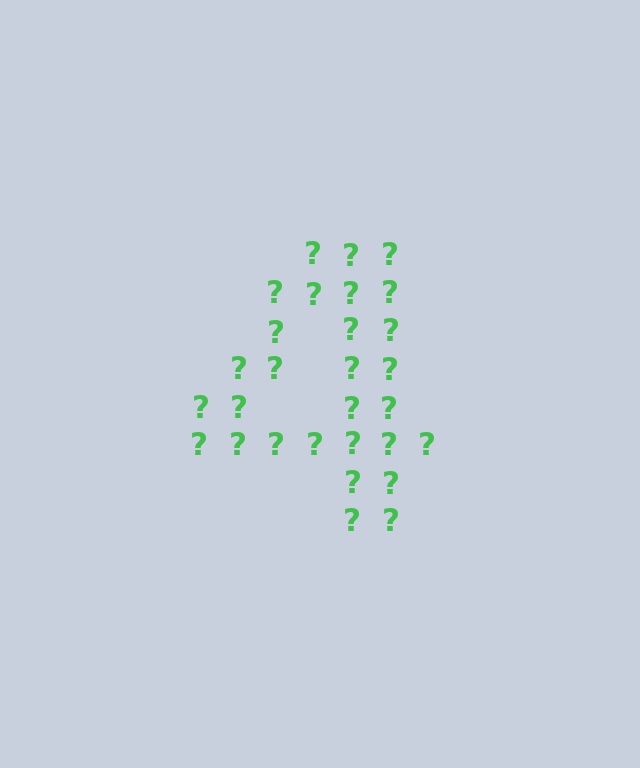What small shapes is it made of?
It is made of small question marks.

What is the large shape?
The large shape is the digit 4.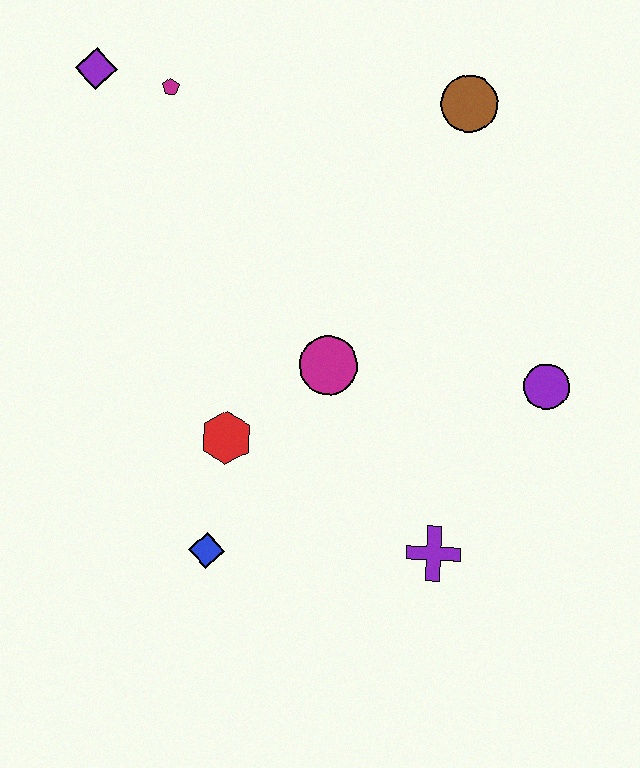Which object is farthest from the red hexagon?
The brown circle is farthest from the red hexagon.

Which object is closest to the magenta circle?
The red hexagon is closest to the magenta circle.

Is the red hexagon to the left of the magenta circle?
Yes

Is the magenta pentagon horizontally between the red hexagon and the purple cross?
No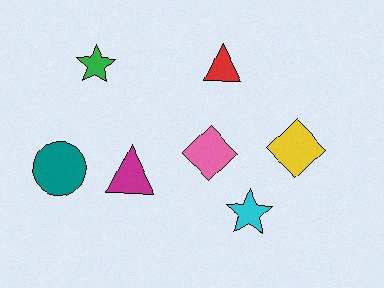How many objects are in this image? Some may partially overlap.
There are 7 objects.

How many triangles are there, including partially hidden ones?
There are 2 triangles.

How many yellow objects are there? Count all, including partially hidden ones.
There is 1 yellow object.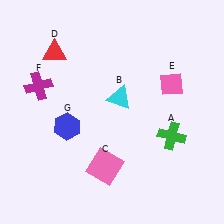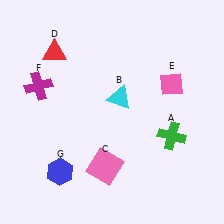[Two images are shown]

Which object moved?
The blue hexagon (G) moved down.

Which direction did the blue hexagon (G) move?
The blue hexagon (G) moved down.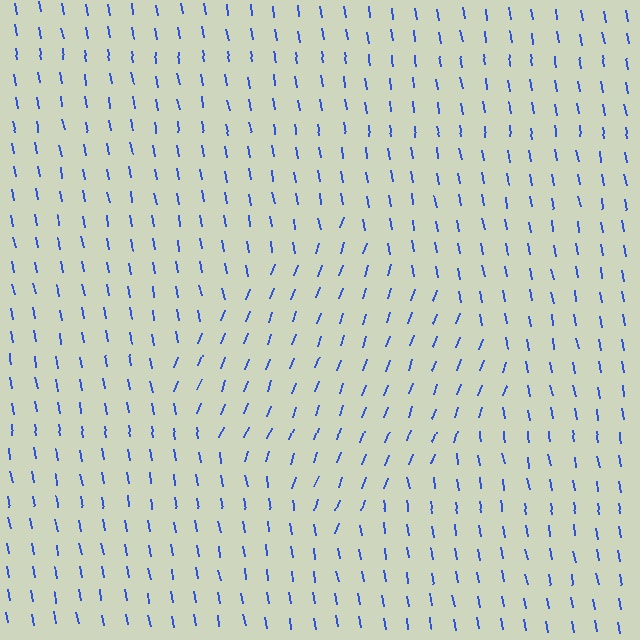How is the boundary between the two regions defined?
The boundary is defined purely by a change in line orientation (approximately 30 degrees difference). All lines are the same color and thickness.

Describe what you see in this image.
The image is filled with small blue line segments. A diamond region in the image has lines oriented differently from the surrounding lines, creating a visible texture boundary.